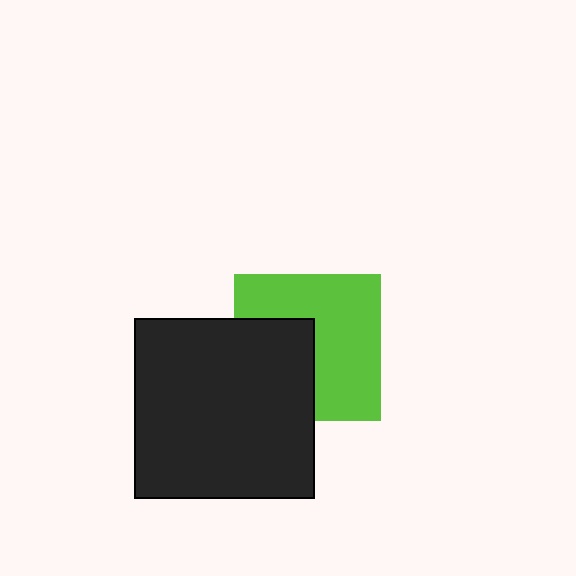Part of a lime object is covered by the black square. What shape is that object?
It is a square.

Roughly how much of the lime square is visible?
About half of it is visible (roughly 61%).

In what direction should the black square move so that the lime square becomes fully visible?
The black square should move left. That is the shortest direction to clear the overlap and leave the lime square fully visible.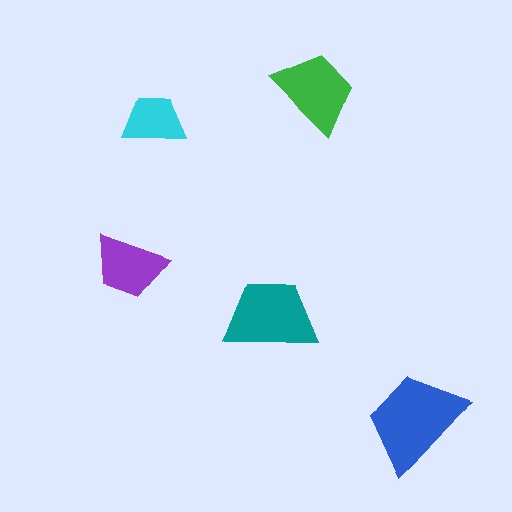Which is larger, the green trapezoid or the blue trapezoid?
The blue one.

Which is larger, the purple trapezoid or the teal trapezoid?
The teal one.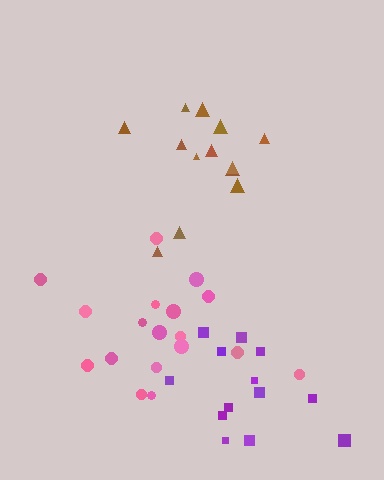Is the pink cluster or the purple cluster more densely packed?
Pink.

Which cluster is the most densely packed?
Brown.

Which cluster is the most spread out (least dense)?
Purple.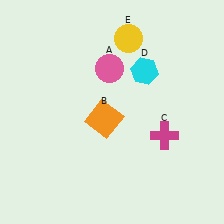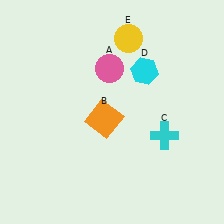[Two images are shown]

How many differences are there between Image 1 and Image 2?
There is 1 difference between the two images.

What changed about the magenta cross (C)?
In Image 1, C is magenta. In Image 2, it changed to cyan.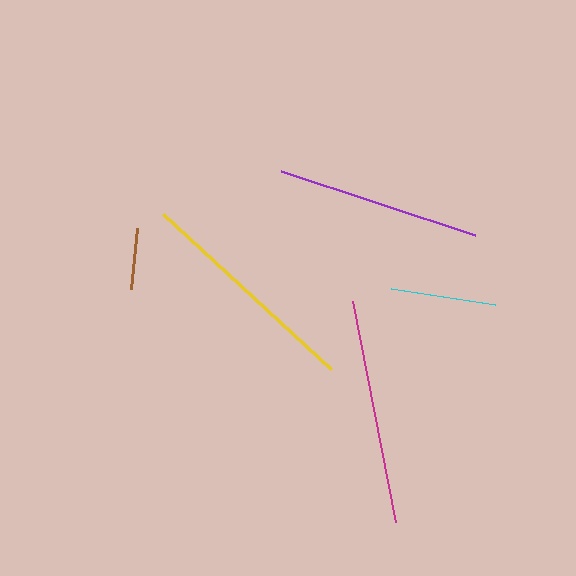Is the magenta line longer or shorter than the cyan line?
The magenta line is longer than the cyan line.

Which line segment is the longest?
The yellow line is the longest at approximately 229 pixels.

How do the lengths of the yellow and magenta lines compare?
The yellow and magenta lines are approximately the same length.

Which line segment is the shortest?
The brown line is the shortest at approximately 61 pixels.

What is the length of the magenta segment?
The magenta segment is approximately 225 pixels long.